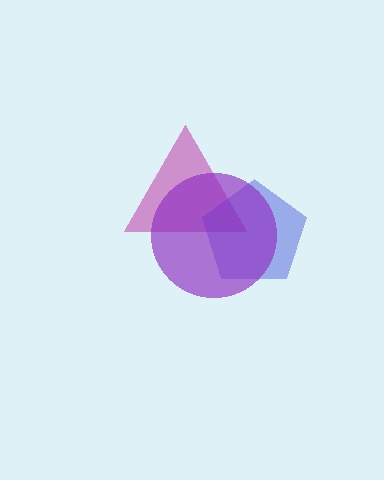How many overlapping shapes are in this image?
There are 3 overlapping shapes in the image.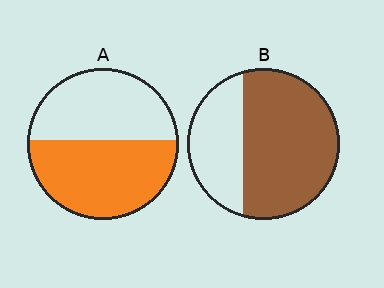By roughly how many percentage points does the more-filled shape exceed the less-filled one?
By roughly 15 percentage points (B over A).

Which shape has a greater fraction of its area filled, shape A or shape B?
Shape B.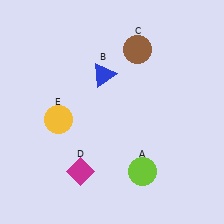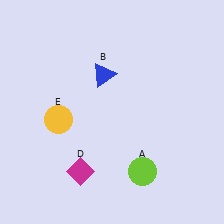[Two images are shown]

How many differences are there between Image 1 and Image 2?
There is 1 difference between the two images.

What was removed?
The brown circle (C) was removed in Image 2.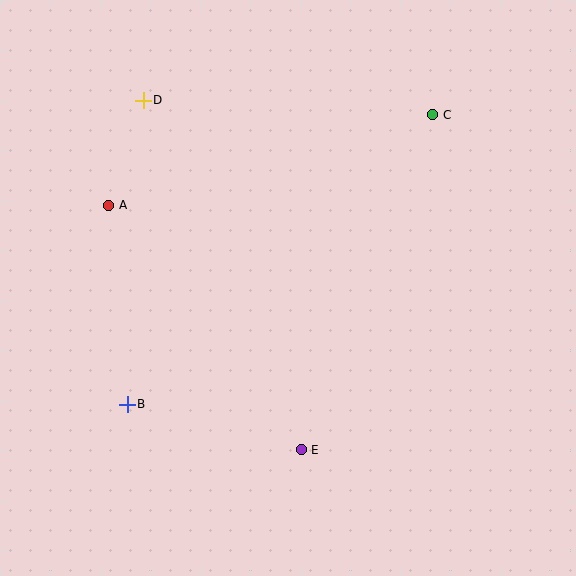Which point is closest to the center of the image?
Point E at (301, 450) is closest to the center.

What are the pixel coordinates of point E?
Point E is at (301, 450).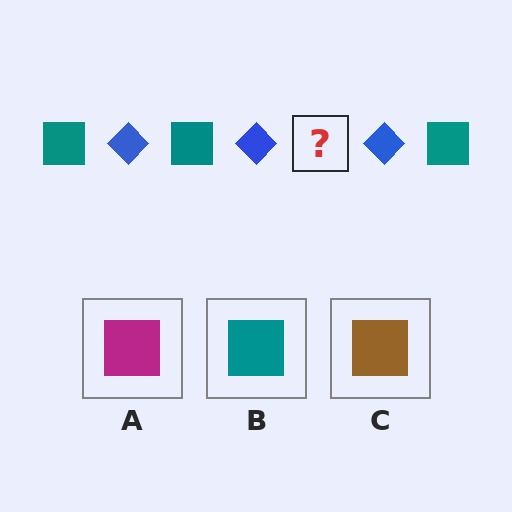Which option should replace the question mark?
Option B.